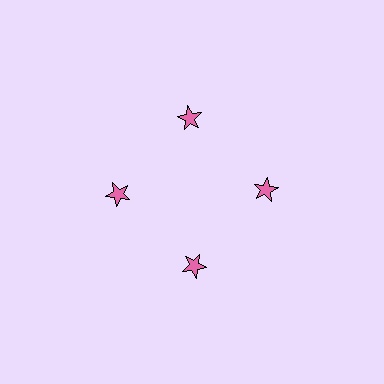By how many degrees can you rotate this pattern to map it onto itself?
The pattern maps onto itself every 90 degrees of rotation.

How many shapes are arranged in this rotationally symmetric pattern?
There are 4 shapes, arranged in 4 groups of 1.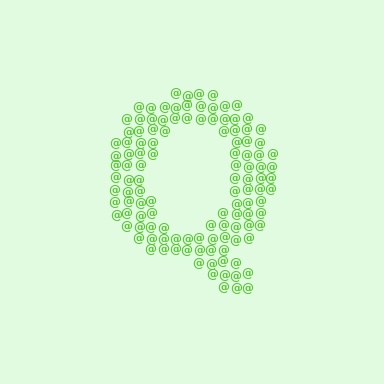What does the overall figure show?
The overall figure shows the letter Q.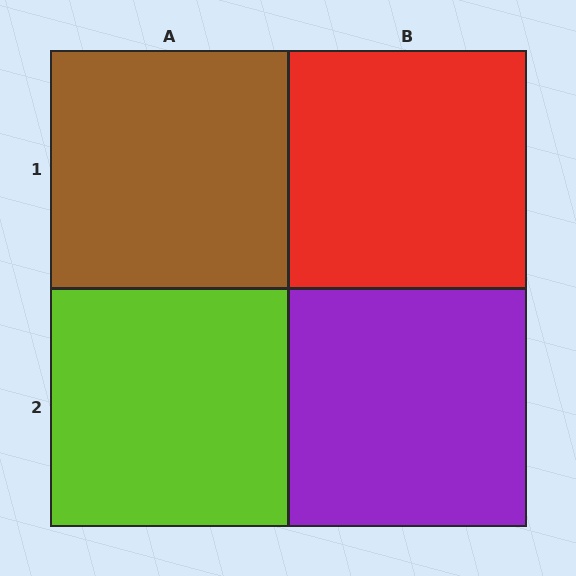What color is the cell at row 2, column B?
Purple.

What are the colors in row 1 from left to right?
Brown, red.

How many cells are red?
1 cell is red.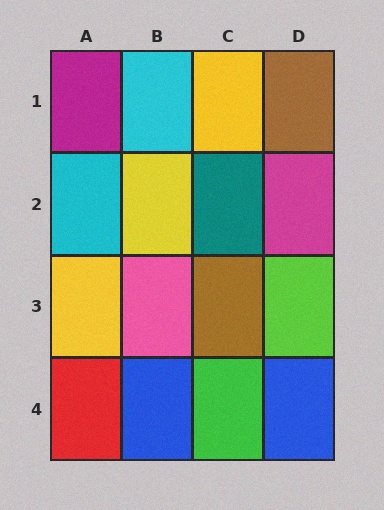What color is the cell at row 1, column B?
Cyan.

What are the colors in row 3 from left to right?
Yellow, pink, brown, lime.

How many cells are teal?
1 cell is teal.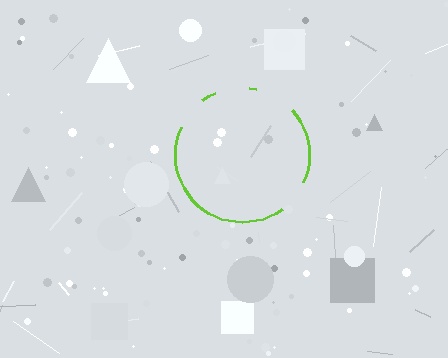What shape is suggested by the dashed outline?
The dashed outline suggests a circle.